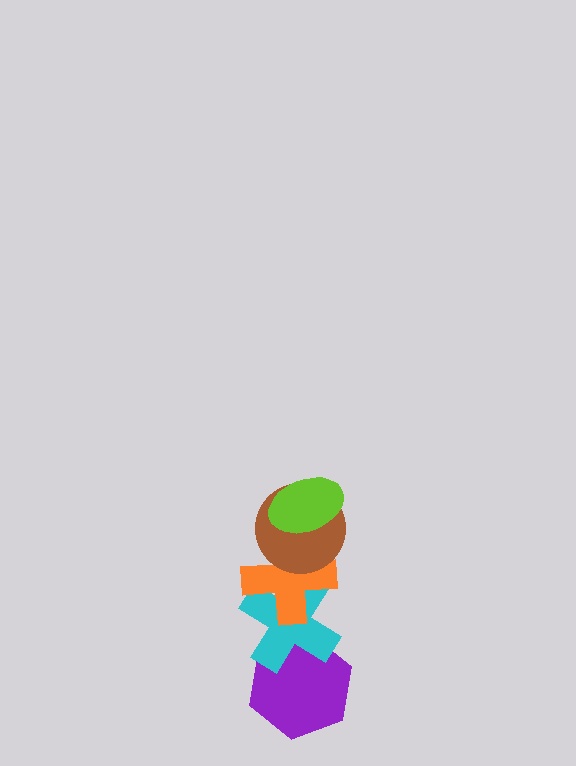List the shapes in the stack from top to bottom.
From top to bottom: the lime ellipse, the brown circle, the orange cross, the cyan cross, the purple hexagon.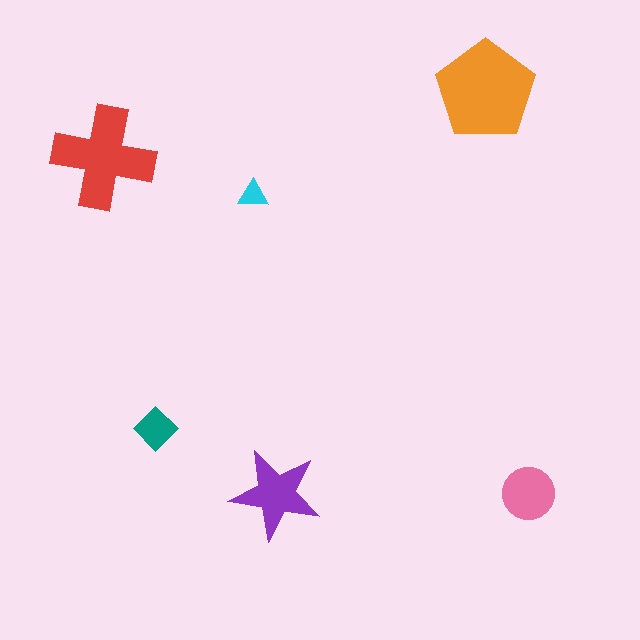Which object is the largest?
The orange pentagon.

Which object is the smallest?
The cyan triangle.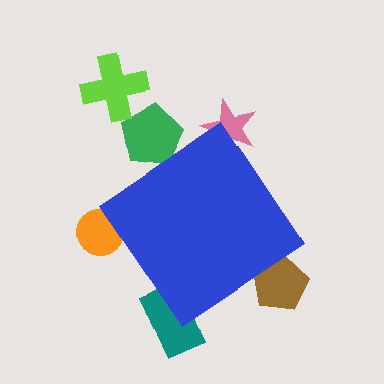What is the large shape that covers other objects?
A blue diamond.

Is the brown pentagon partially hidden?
Yes, the brown pentagon is partially hidden behind the blue diamond.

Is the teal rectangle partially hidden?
Yes, the teal rectangle is partially hidden behind the blue diamond.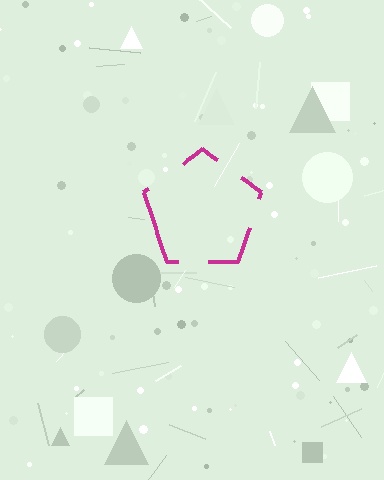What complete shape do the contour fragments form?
The contour fragments form a pentagon.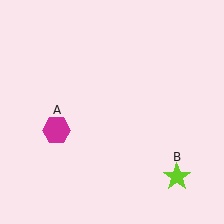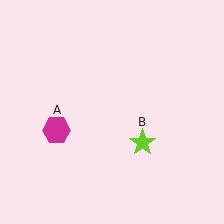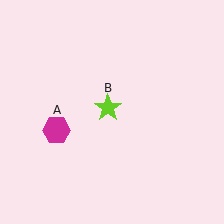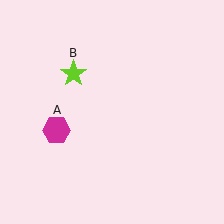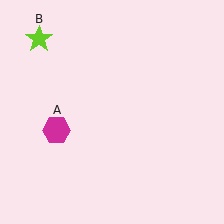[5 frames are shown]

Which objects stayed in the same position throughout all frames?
Magenta hexagon (object A) remained stationary.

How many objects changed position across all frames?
1 object changed position: lime star (object B).